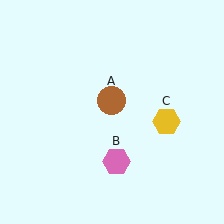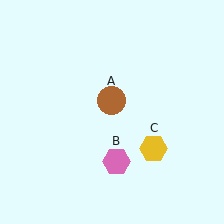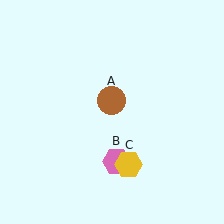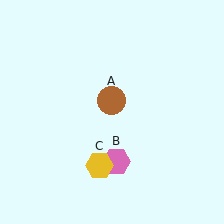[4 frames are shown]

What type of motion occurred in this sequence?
The yellow hexagon (object C) rotated clockwise around the center of the scene.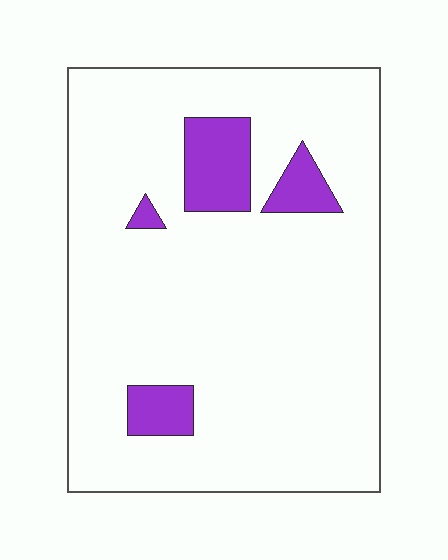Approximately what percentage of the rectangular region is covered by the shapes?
Approximately 10%.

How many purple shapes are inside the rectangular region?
4.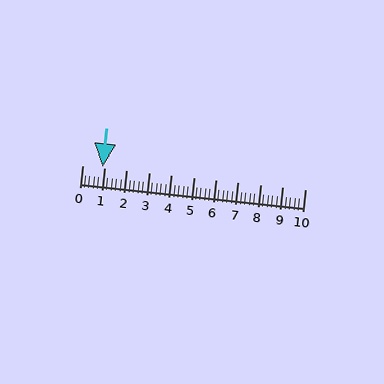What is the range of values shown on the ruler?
The ruler shows values from 0 to 10.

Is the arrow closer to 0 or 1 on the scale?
The arrow is closer to 1.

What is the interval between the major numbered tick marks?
The major tick marks are spaced 1 units apart.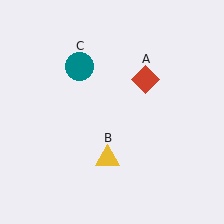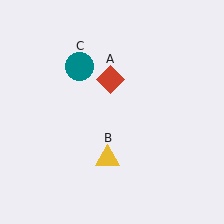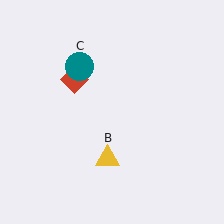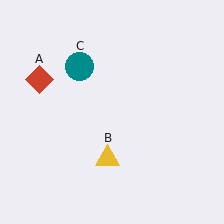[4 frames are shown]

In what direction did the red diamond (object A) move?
The red diamond (object A) moved left.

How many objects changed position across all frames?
1 object changed position: red diamond (object A).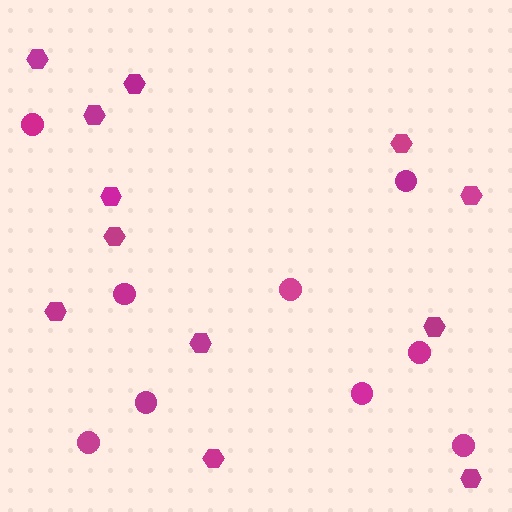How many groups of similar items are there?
There are 2 groups: one group of circles (9) and one group of hexagons (12).